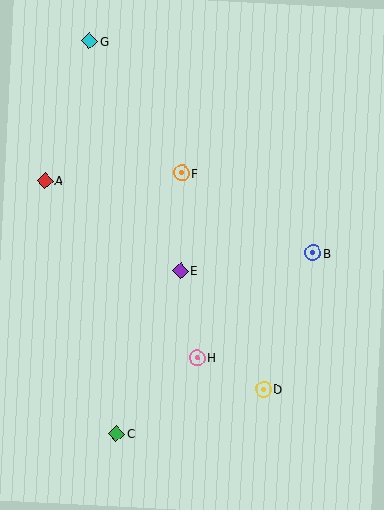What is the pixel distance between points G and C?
The distance between G and C is 394 pixels.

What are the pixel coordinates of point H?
Point H is at (197, 358).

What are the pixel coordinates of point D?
Point D is at (263, 389).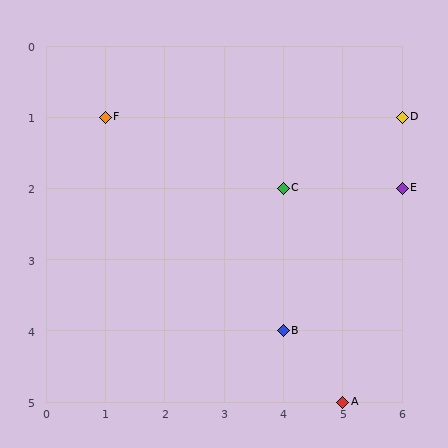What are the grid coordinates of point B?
Point B is at grid coordinates (4, 4).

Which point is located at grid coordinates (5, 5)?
Point A is at (5, 5).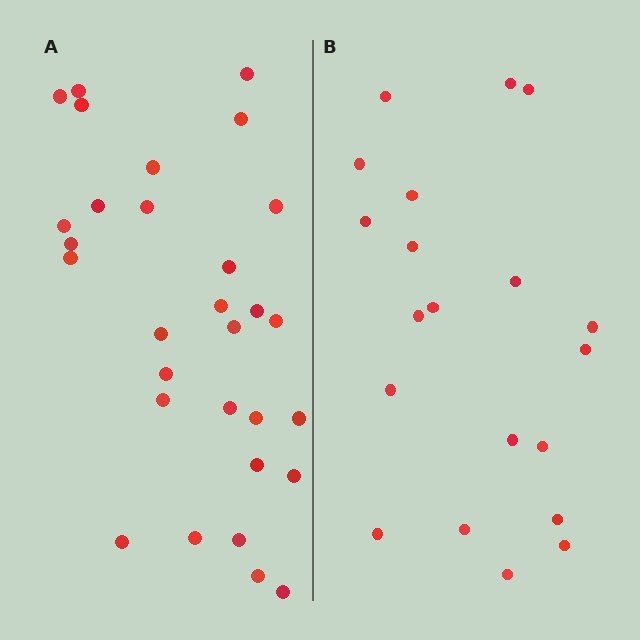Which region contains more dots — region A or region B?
Region A (the left region) has more dots.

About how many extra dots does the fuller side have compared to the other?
Region A has roughly 10 or so more dots than region B.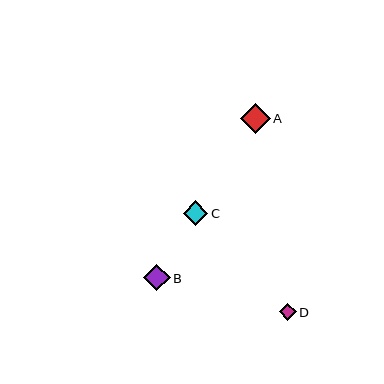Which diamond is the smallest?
Diamond D is the smallest with a size of approximately 17 pixels.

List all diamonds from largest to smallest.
From largest to smallest: A, B, C, D.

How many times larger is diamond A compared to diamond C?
Diamond A is approximately 1.2 times the size of diamond C.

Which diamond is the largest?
Diamond A is the largest with a size of approximately 30 pixels.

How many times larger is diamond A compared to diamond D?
Diamond A is approximately 1.7 times the size of diamond D.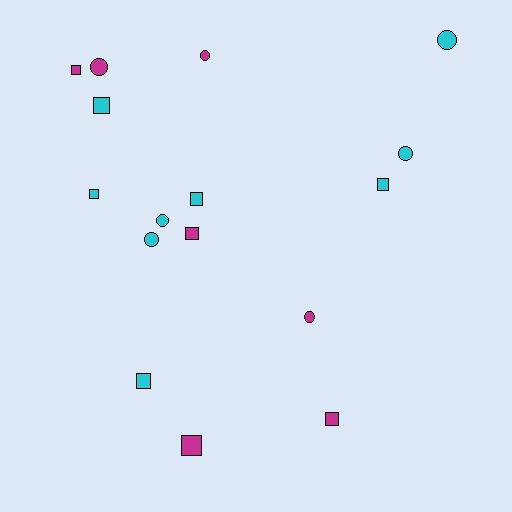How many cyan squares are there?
There are 5 cyan squares.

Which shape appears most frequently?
Square, with 9 objects.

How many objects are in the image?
There are 16 objects.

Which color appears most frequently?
Cyan, with 9 objects.